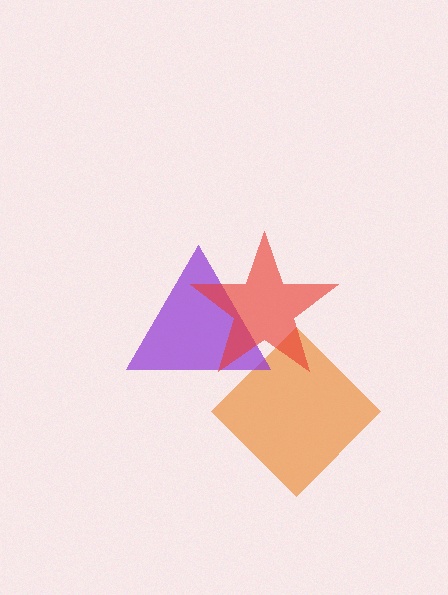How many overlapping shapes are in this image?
There are 3 overlapping shapes in the image.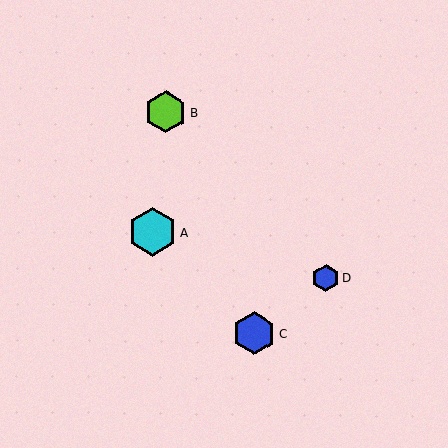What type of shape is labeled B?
Shape B is a lime hexagon.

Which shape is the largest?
The cyan hexagon (labeled A) is the largest.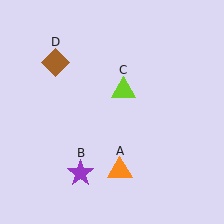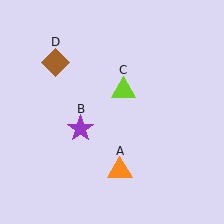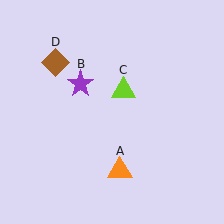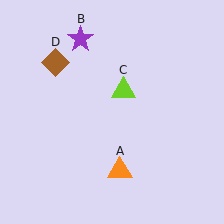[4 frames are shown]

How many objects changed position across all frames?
1 object changed position: purple star (object B).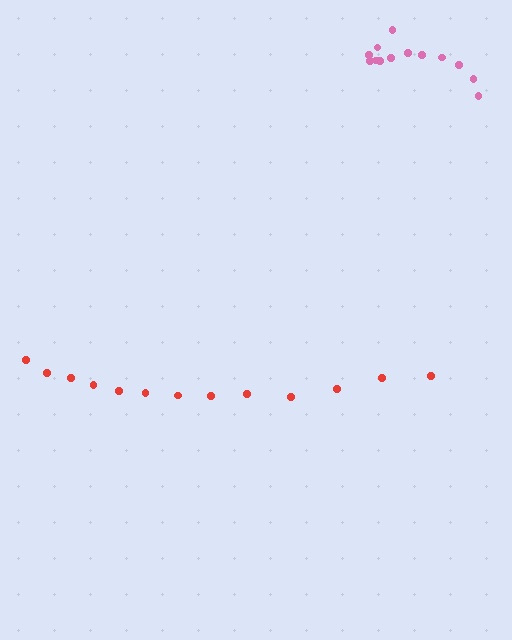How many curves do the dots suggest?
There are 2 distinct paths.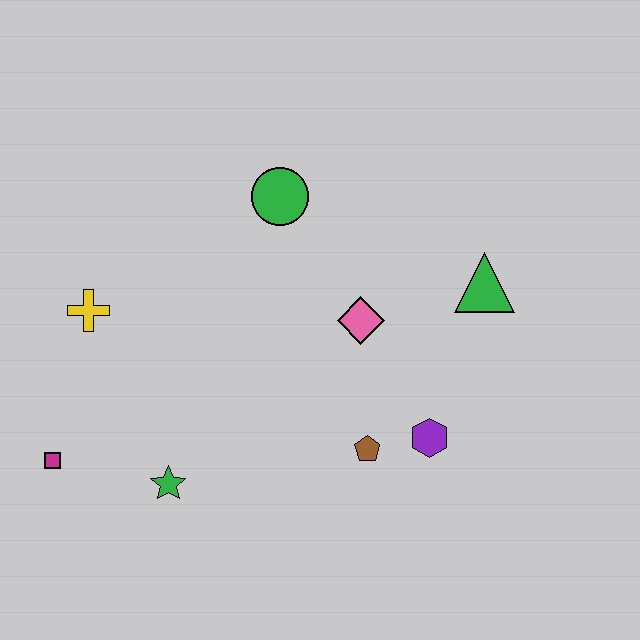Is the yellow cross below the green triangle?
Yes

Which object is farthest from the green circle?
The magenta square is farthest from the green circle.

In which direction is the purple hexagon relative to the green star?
The purple hexagon is to the right of the green star.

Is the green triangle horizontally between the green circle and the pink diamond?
No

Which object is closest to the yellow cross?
The magenta square is closest to the yellow cross.